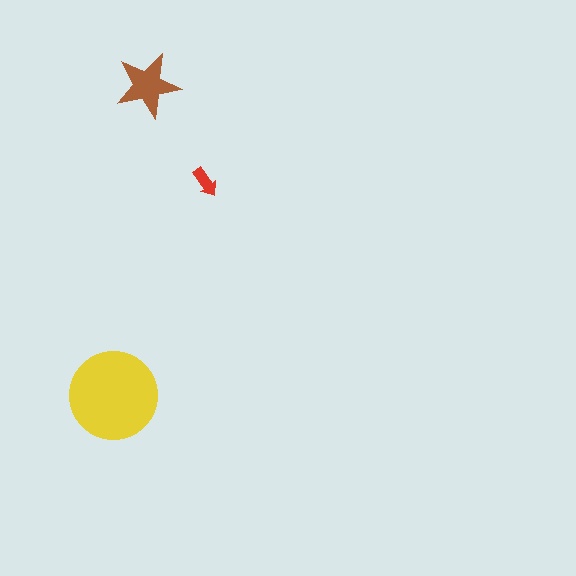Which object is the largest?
The yellow circle.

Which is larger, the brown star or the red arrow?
The brown star.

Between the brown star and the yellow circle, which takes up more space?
The yellow circle.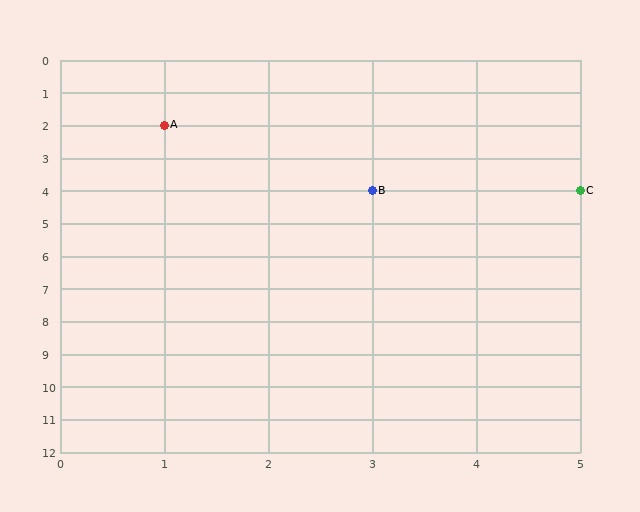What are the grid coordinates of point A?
Point A is at grid coordinates (1, 2).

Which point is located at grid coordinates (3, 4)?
Point B is at (3, 4).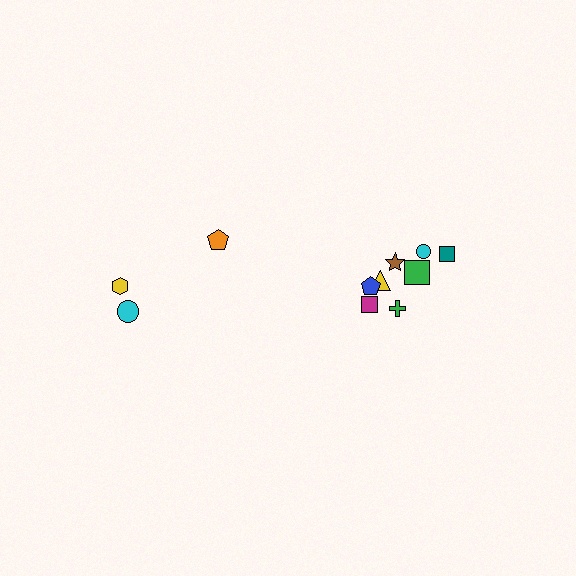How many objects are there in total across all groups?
There are 11 objects.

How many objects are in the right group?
There are 8 objects.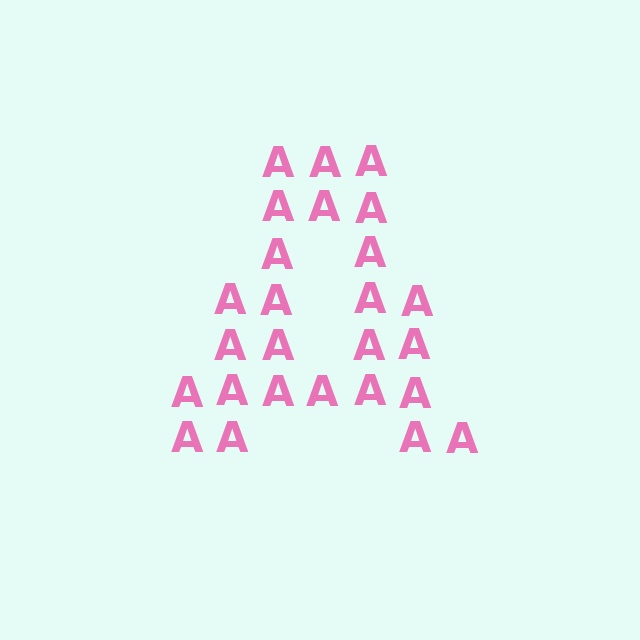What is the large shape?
The large shape is the letter A.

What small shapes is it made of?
It is made of small letter A's.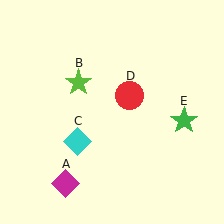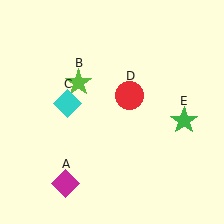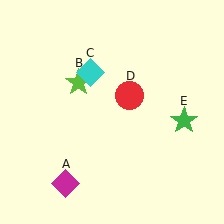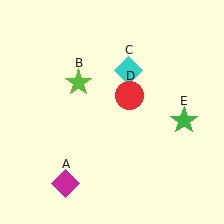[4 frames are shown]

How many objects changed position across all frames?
1 object changed position: cyan diamond (object C).